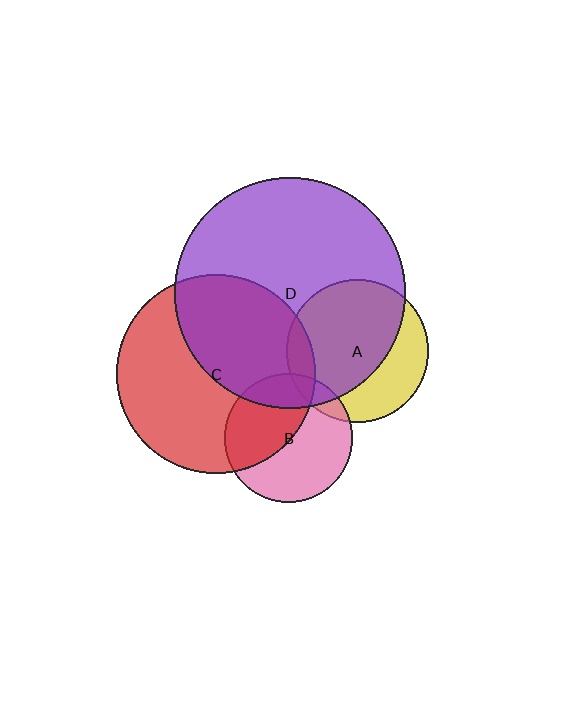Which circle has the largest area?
Circle D (purple).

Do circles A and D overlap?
Yes.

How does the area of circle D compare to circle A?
Approximately 2.6 times.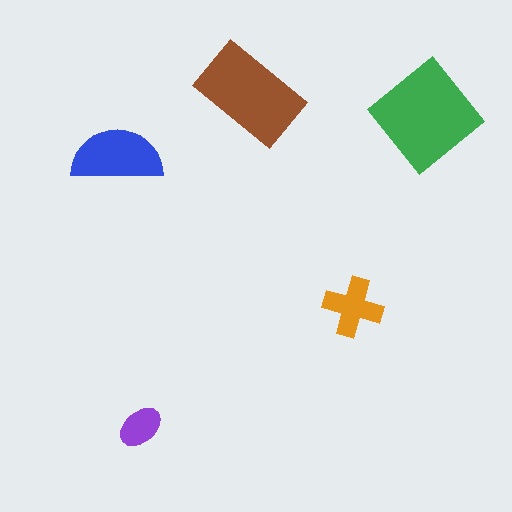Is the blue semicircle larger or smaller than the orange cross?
Larger.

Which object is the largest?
The green diamond.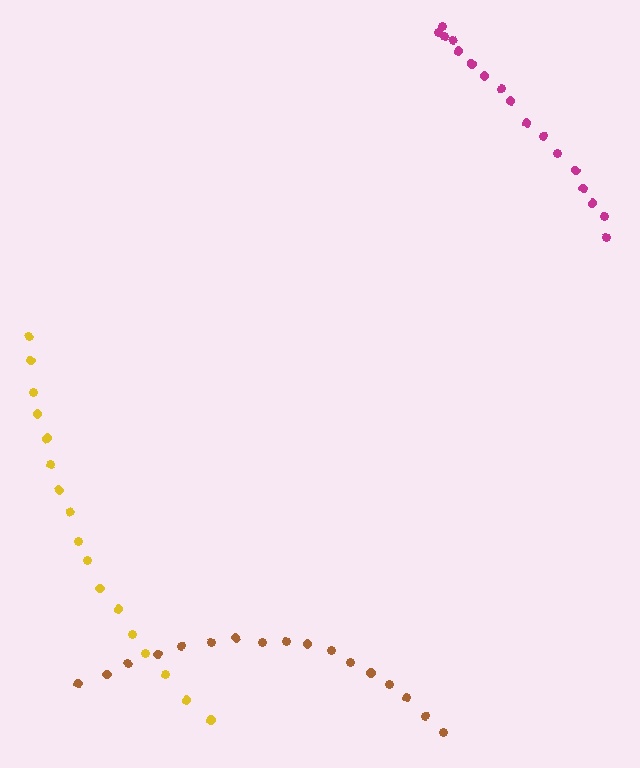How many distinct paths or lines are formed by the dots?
There are 3 distinct paths.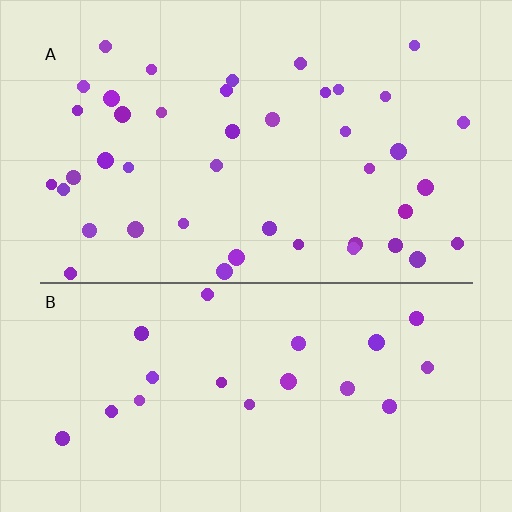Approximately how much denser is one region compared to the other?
Approximately 2.1× — region A over region B.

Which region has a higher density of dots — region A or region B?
A (the top).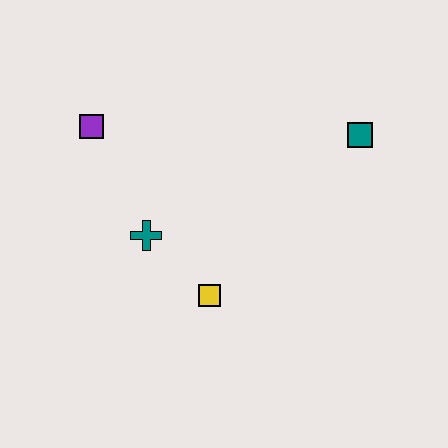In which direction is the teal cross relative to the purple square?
The teal cross is below the purple square.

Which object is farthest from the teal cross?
The teal square is farthest from the teal cross.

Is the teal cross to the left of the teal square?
Yes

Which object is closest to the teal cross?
The yellow square is closest to the teal cross.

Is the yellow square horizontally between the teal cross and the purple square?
No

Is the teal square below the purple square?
Yes